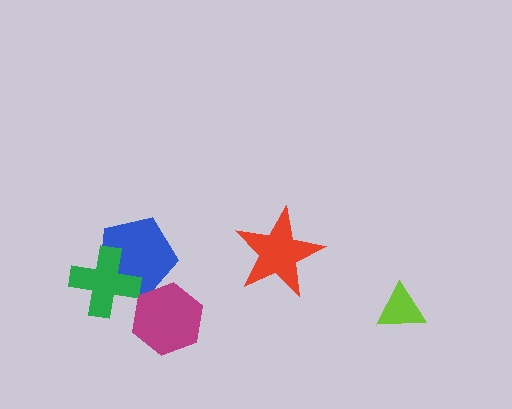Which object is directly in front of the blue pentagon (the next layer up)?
The green cross is directly in front of the blue pentagon.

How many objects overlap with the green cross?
1 object overlaps with the green cross.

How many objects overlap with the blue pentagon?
2 objects overlap with the blue pentagon.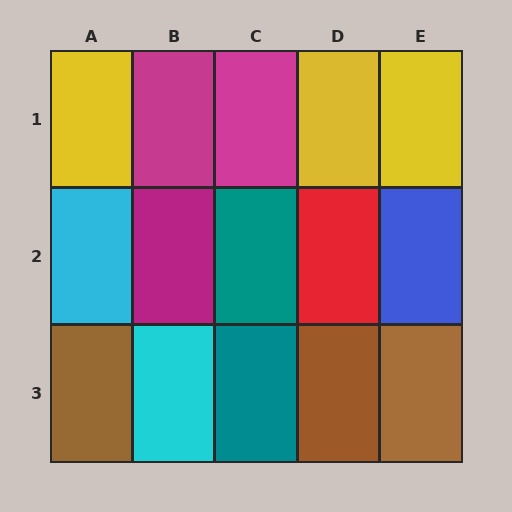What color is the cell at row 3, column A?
Brown.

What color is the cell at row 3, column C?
Teal.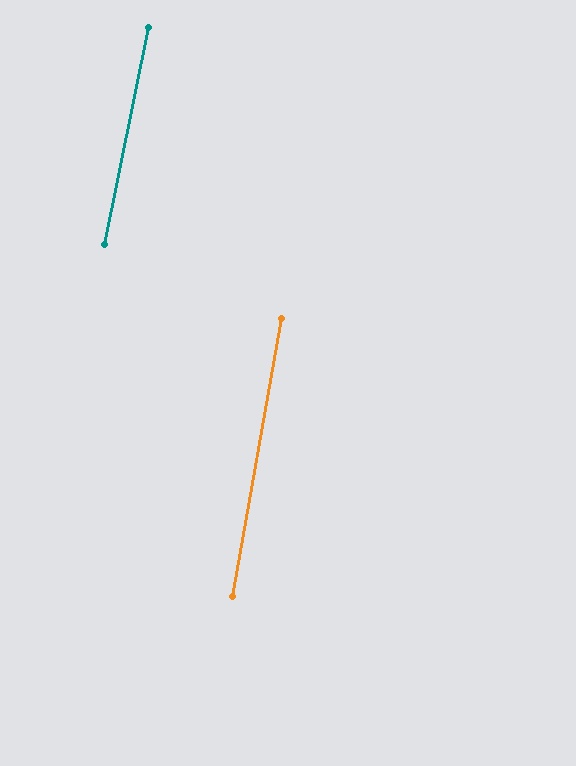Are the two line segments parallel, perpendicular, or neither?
Parallel — their directions differ by only 1.4°.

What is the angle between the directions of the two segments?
Approximately 1 degree.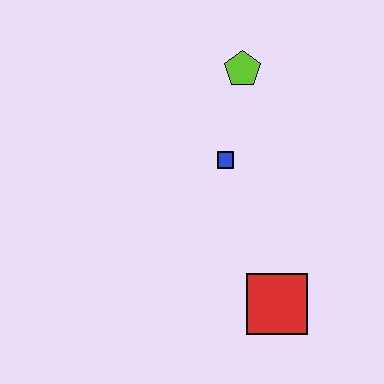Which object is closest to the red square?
The blue square is closest to the red square.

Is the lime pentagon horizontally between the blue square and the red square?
Yes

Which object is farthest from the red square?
The lime pentagon is farthest from the red square.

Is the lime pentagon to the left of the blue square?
No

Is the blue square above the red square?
Yes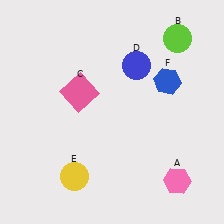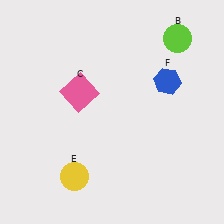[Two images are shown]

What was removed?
The pink hexagon (A), the blue circle (D) were removed in Image 2.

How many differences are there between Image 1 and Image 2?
There are 2 differences between the two images.